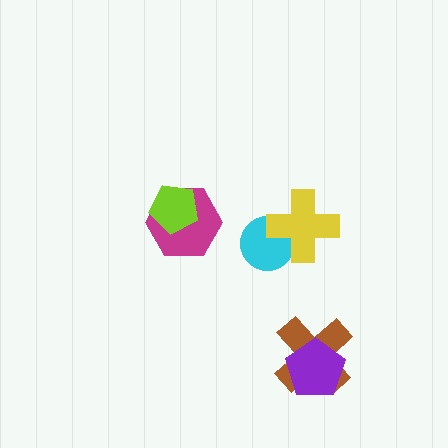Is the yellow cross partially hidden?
No, no other shape covers it.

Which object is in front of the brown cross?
The purple pentagon is in front of the brown cross.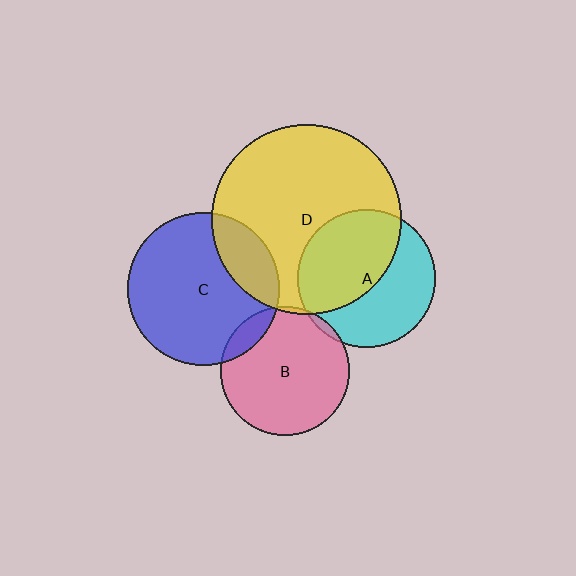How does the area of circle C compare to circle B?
Approximately 1.4 times.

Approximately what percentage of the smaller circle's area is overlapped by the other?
Approximately 5%.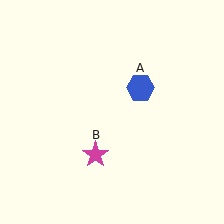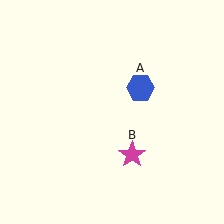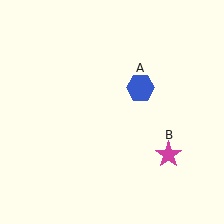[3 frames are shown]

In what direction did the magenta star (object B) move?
The magenta star (object B) moved right.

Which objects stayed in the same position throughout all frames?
Blue hexagon (object A) remained stationary.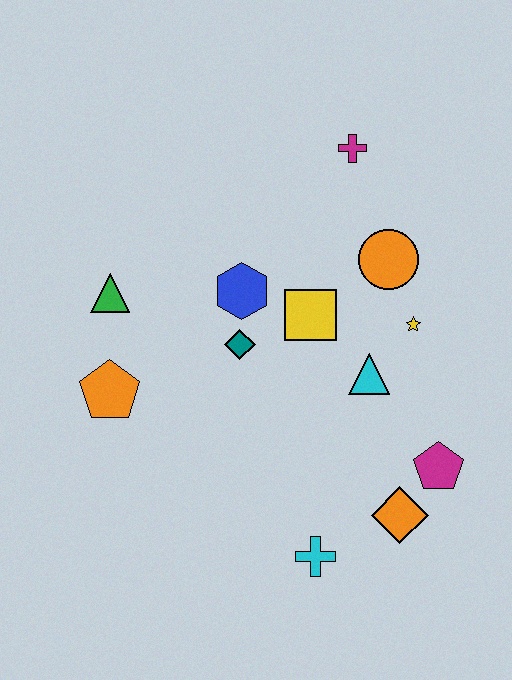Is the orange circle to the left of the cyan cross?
No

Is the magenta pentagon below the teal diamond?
Yes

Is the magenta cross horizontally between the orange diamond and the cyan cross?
Yes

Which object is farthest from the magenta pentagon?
The green triangle is farthest from the magenta pentagon.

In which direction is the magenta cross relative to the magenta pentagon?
The magenta cross is above the magenta pentagon.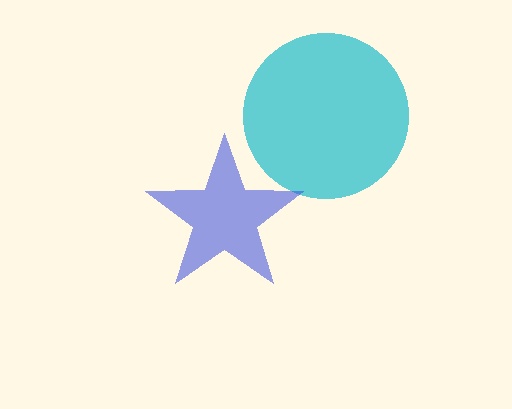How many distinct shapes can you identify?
There are 2 distinct shapes: a cyan circle, a blue star.